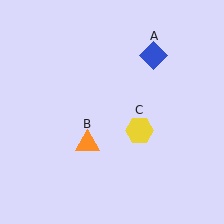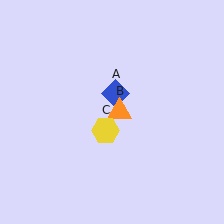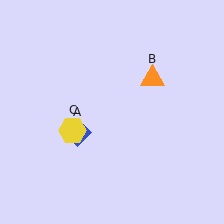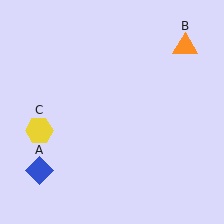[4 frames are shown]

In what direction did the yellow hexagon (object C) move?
The yellow hexagon (object C) moved left.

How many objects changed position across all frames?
3 objects changed position: blue diamond (object A), orange triangle (object B), yellow hexagon (object C).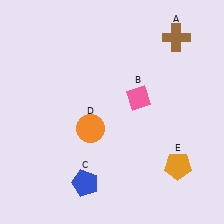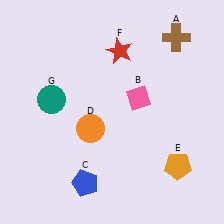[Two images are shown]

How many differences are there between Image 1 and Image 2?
There are 2 differences between the two images.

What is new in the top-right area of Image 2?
A red star (F) was added in the top-right area of Image 2.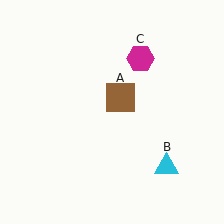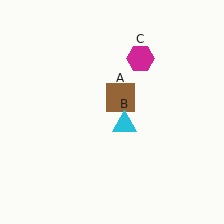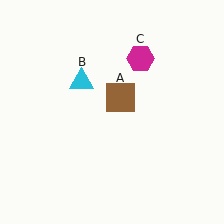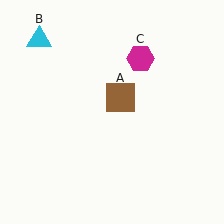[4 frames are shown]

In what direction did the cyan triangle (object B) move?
The cyan triangle (object B) moved up and to the left.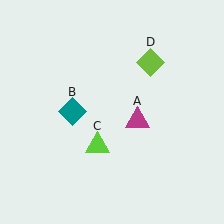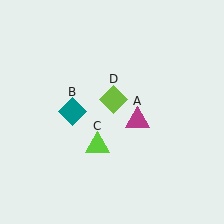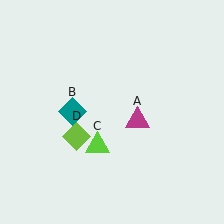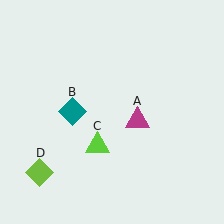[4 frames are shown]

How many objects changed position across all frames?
1 object changed position: lime diamond (object D).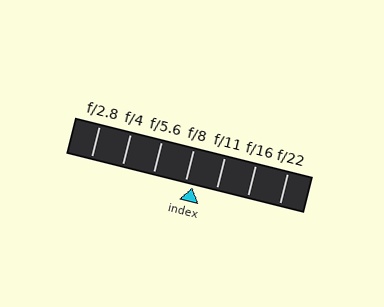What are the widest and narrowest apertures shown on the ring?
The widest aperture shown is f/2.8 and the narrowest is f/22.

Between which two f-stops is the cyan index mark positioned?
The index mark is between f/8 and f/11.